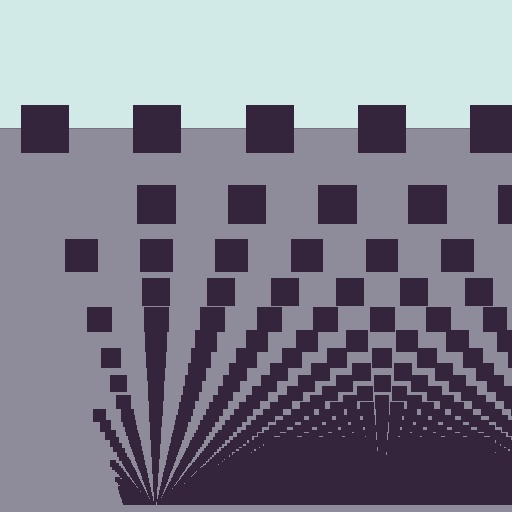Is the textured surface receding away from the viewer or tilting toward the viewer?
The surface appears to tilt toward the viewer. Texture elements get larger and sparser toward the top.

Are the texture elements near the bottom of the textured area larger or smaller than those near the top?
Smaller. The gradient is inverted — elements near the bottom are smaller and denser.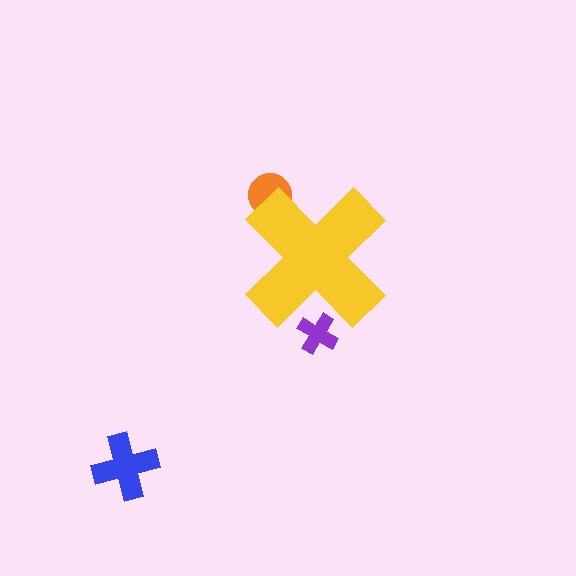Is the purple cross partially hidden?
Yes, the purple cross is partially hidden behind the yellow cross.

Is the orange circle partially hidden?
Yes, the orange circle is partially hidden behind the yellow cross.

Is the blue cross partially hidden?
No, the blue cross is fully visible.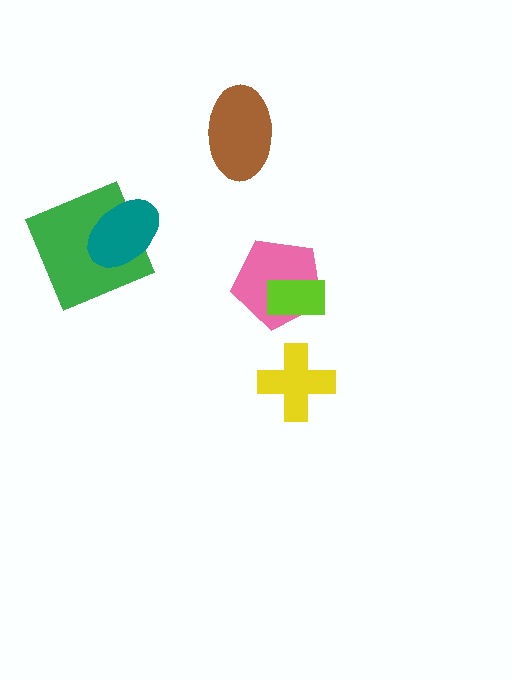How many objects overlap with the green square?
1 object overlaps with the green square.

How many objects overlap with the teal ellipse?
1 object overlaps with the teal ellipse.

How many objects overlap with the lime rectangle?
1 object overlaps with the lime rectangle.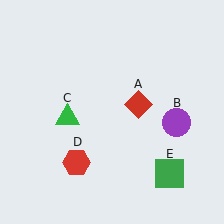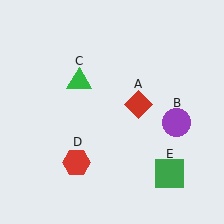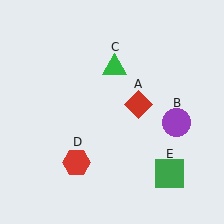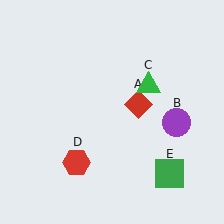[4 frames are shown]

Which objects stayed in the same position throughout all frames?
Red diamond (object A) and purple circle (object B) and red hexagon (object D) and green square (object E) remained stationary.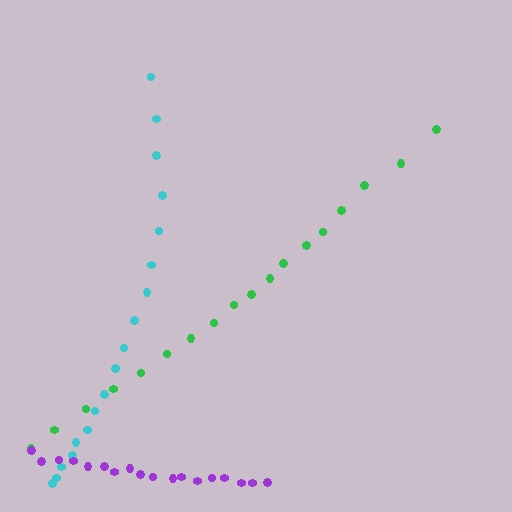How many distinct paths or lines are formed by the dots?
There are 3 distinct paths.